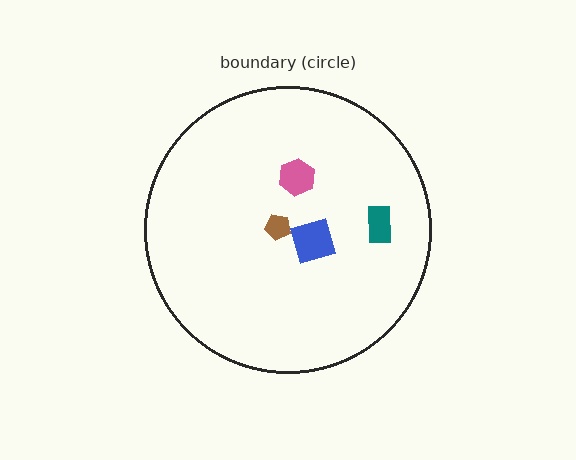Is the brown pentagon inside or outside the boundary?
Inside.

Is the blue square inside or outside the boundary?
Inside.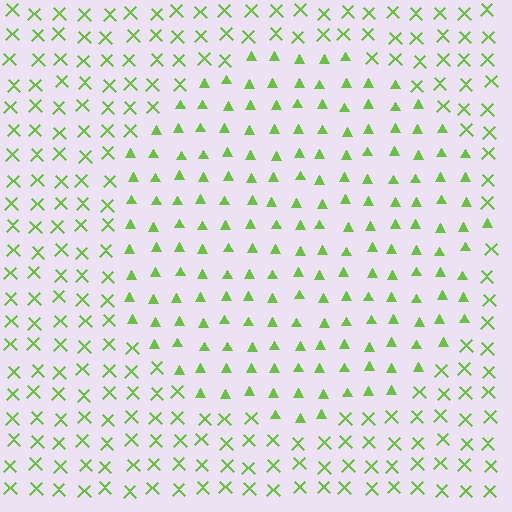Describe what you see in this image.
The image is filled with small lime elements arranged in a uniform grid. A circle-shaped region contains triangles, while the surrounding area contains X marks. The boundary is defined purely by the change in element shape.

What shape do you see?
I see a circle.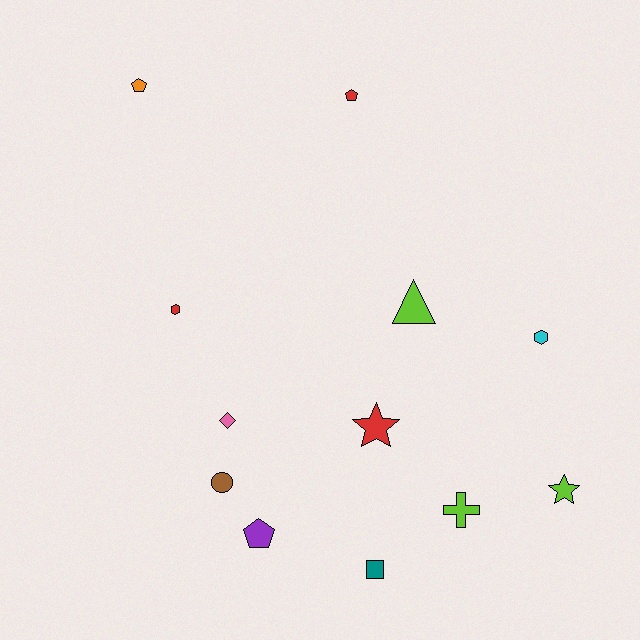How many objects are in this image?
There are 12 objects.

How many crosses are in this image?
There is 1 cross.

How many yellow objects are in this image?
There are no yellow objects.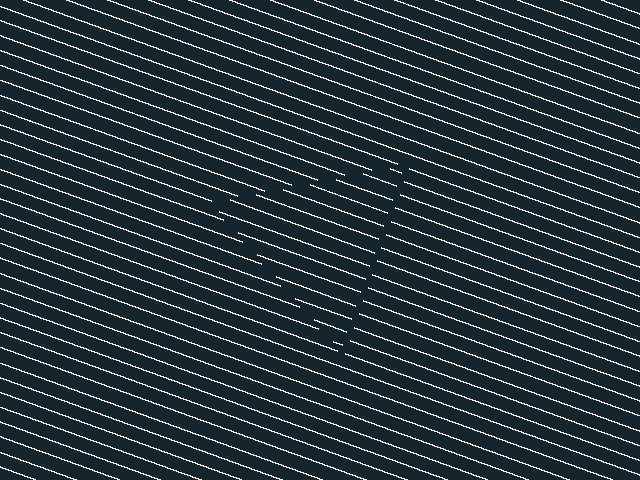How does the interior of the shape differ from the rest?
The interior of the shape contains the same grating, shifted by half a period — the contour is defined by the phase discontinuity where line-ends from the inner and outer gratings abut.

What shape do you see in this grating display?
An illusory triangle. The interior of the shape contains the same grating, shifted by half a period — the contour is defined by the phase discontinuity where line-ends from the inner and outer gratings abut.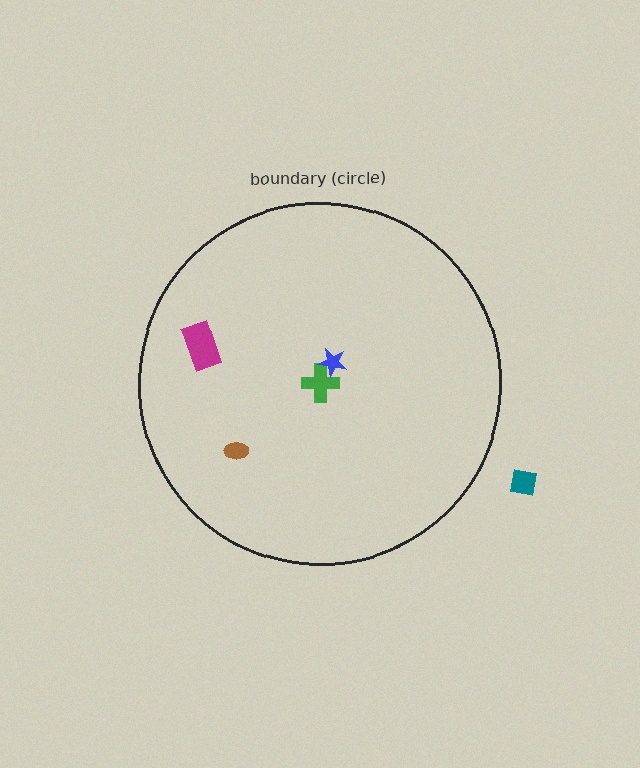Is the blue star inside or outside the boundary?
Inside.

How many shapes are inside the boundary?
5 inside, 1 outside.